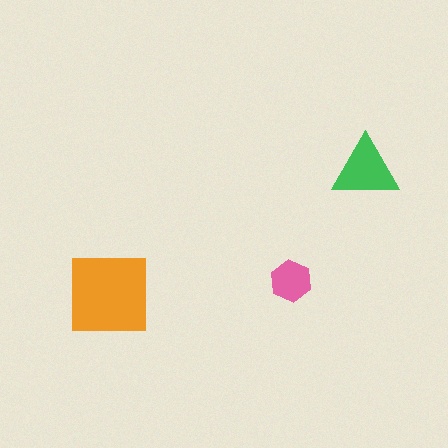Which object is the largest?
The orange square.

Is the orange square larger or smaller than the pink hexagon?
Larger.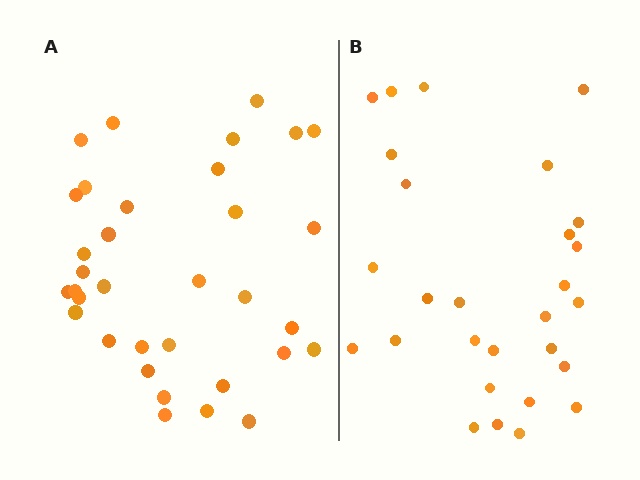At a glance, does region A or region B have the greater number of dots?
Region A (the left region) has more dots.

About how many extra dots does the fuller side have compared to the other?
Region A has about 6 more dots than region B.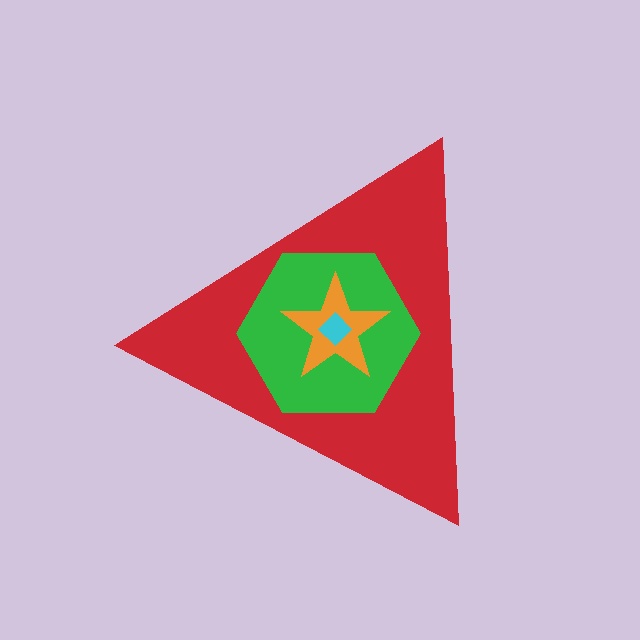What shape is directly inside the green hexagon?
The orange star.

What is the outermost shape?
The red triangle.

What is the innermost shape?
The cyan diamond.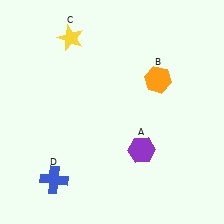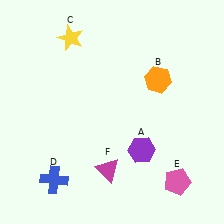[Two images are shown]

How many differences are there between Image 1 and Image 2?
There are 2 differences between the two images.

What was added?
A pink pentagon (E), a magenta triangle (F) were added in Image 2.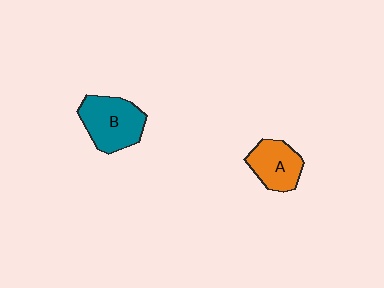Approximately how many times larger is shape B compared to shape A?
Approximately 1.3 times.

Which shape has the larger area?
Shape B (teal).